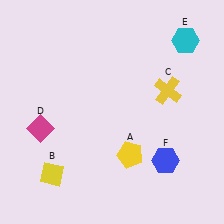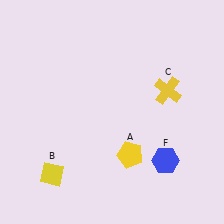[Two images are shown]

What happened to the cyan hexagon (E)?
The cyan hexagon (E) was removed in Image 2. It was in the top-right area of Image 1.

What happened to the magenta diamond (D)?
The magenta diamond (D) was removed in Image 2. It was in the bottom-left area of Image 1.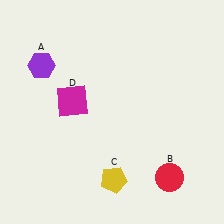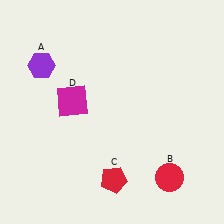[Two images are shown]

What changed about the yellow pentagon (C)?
In Image 1, C is yellow. In Image 2, it changed to red.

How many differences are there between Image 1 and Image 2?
There is 1 difference between the two images.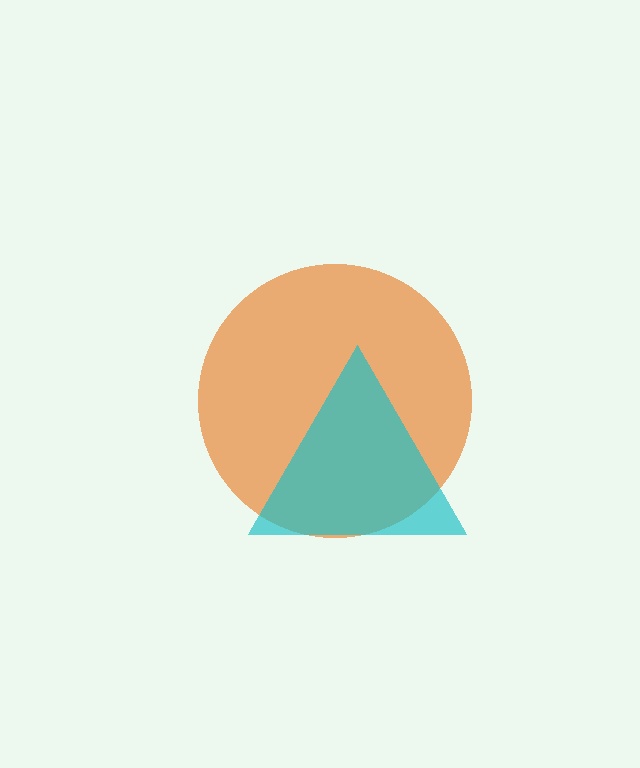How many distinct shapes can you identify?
There are 2 distinct shapes: an orange circle, a cyan triangle.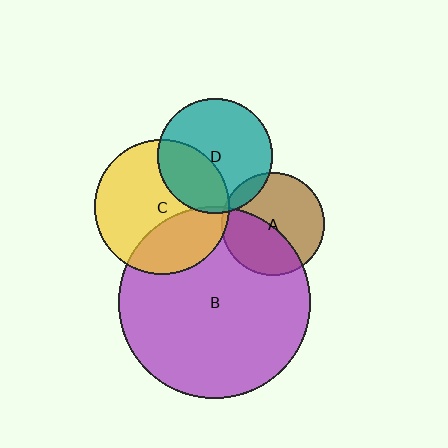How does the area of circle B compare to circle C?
Approximately 2.0 times.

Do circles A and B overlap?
Yes.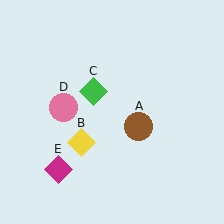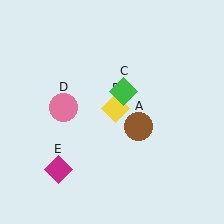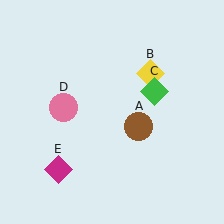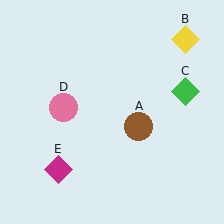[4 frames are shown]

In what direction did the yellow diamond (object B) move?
The yellow diamond (object B) moved up and to the right.